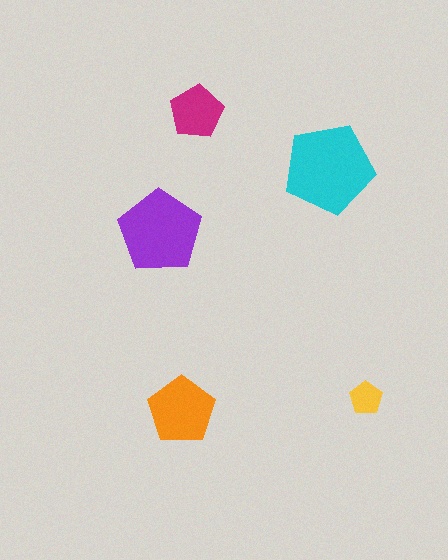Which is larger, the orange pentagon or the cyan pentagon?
The cyan one.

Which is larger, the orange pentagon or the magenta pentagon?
The orange one.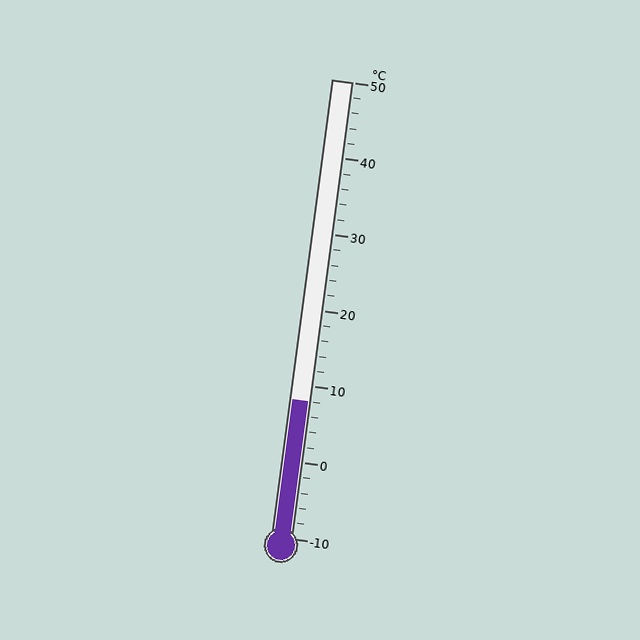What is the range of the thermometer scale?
The thermometer scale ranges from -10°C to 50°C.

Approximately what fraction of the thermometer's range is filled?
The thermometer is filled to approximately 30% of its range.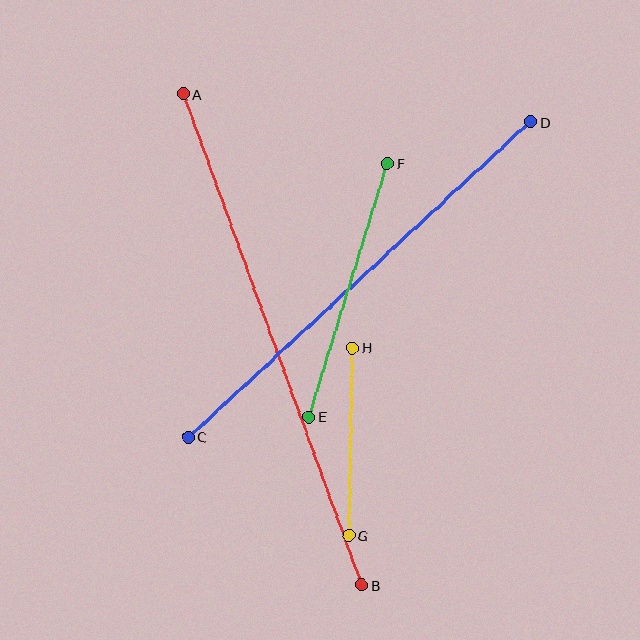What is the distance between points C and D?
The distance is approximately 465 pixels.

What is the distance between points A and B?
The distance is approximately 523 pixels.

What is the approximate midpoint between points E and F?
The midpoint is at approximately (348, 290) pixels.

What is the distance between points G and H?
The distance is approximately 188 pixels.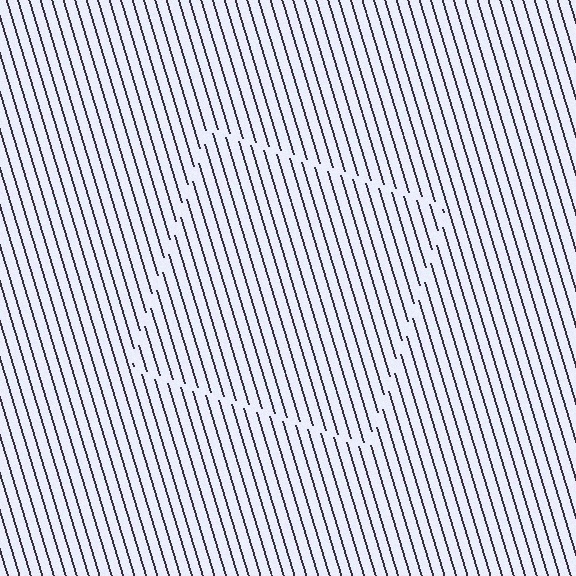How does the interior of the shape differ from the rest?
The interior of the shape contains the same grating, shifted by half a period — the contour is defined by the phase discontinuity where line-ends from the inner and outer gratings abut.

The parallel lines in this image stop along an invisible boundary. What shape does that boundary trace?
An illusory square. The interior of the shape contains the same grating, shifted by half a period — the contour is defined by the phase discontinuity where line-ends from the inner and outer gratings abut.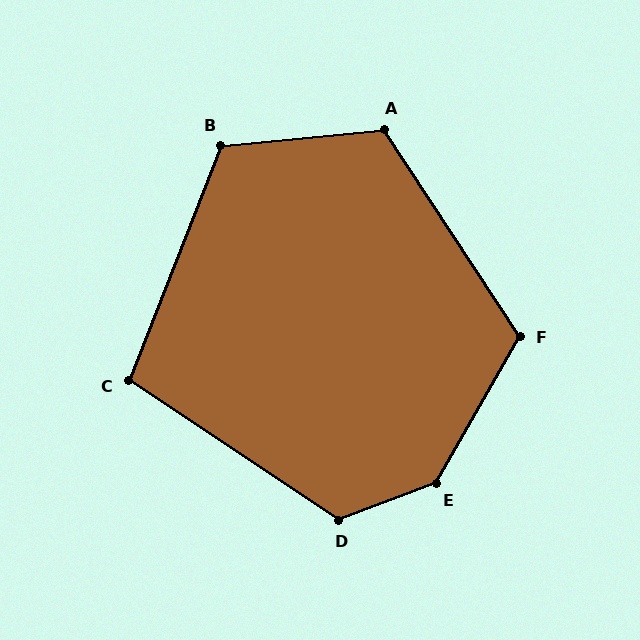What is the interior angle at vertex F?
Approximately 117 degrees (obtuse).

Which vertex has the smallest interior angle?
C, at approximately 102 degrees.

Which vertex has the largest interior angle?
E, at approximately 140 degrees.